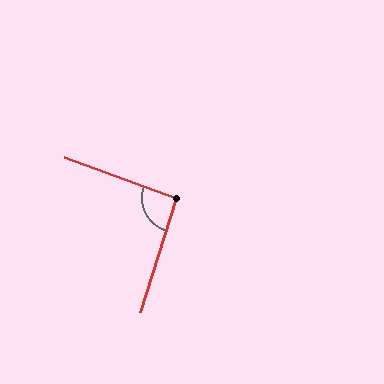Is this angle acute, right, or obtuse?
It is approximately a right angle.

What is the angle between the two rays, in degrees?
Approximately 92 degrees.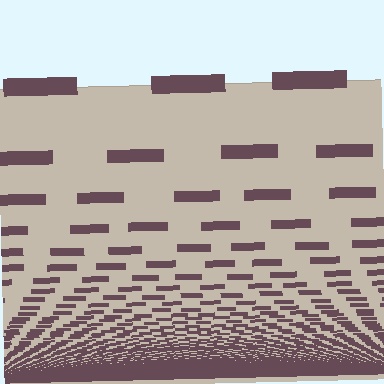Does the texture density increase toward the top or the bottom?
Density increases toward the bottom.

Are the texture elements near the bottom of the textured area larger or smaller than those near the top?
Smaller. The gradient is inverted — elements near the bottom are smaller and denser.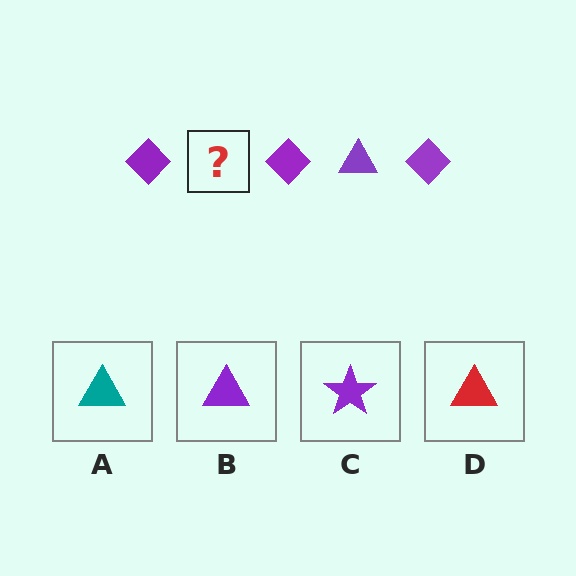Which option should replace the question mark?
Option B.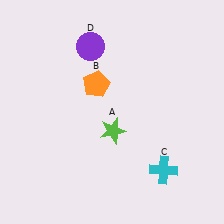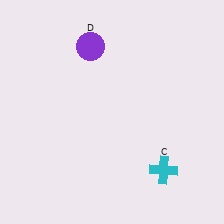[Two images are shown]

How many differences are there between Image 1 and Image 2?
There are 2 differences between the two images.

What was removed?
The lime star (A), the orange pentagon (B) were removed in Image 2.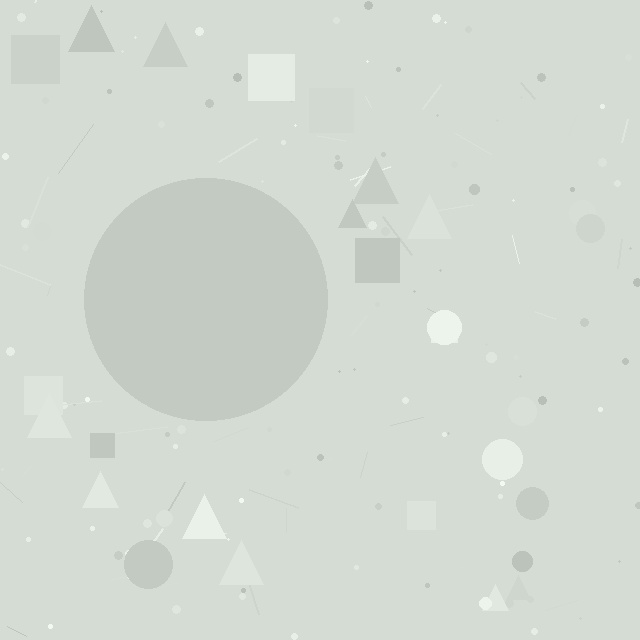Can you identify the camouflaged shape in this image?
The camouflaged shape is a circle.